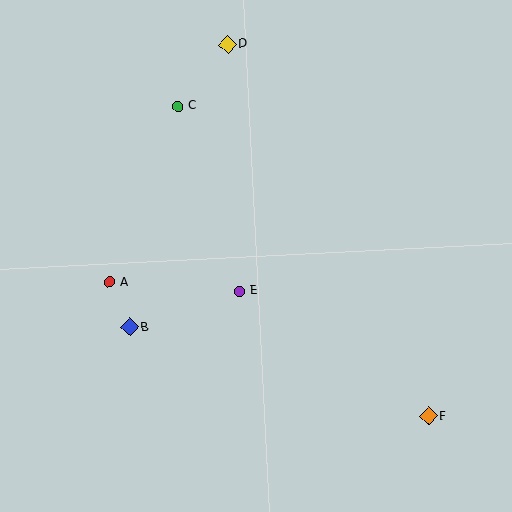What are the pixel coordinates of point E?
Point E is at (239, 291).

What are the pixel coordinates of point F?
Point F is at (428, 416).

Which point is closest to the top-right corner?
Point D is closest to the top-right corner.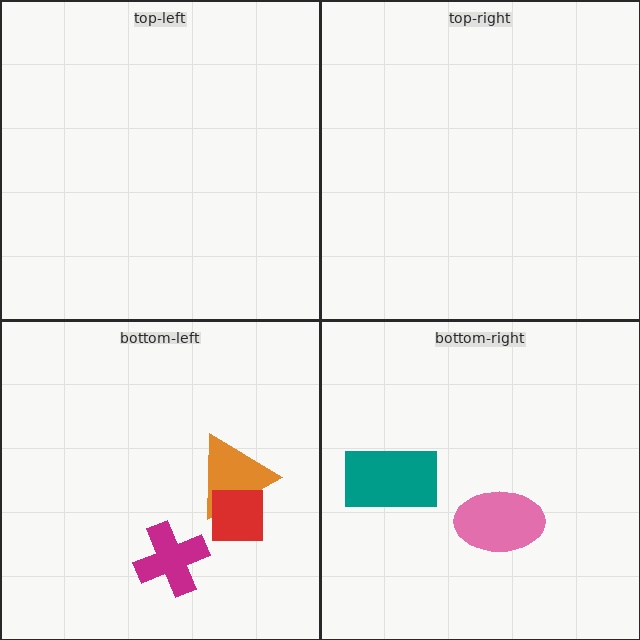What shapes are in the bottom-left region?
The magenta cross, the orange triangle, the red square.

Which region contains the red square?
The bottom-left region.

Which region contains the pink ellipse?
The bottom-right region.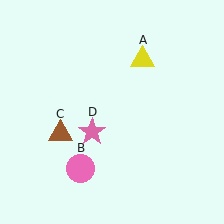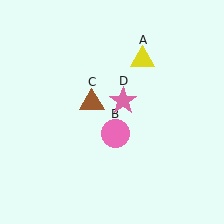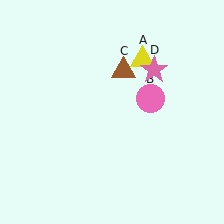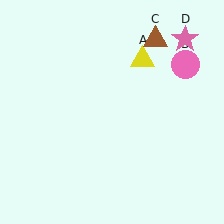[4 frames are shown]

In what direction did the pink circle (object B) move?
The pink circle (object B) moved up and to the right.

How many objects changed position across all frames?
3 objects changed position: pink circle (object B), brown triangle (object C), pink star (object D).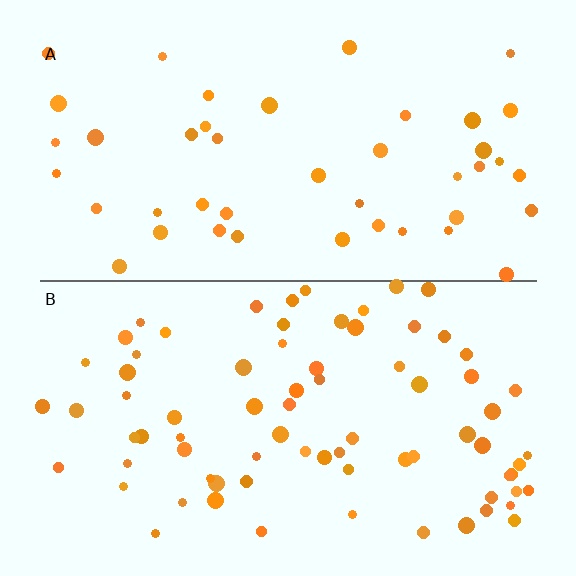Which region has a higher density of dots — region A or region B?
B (the bottom).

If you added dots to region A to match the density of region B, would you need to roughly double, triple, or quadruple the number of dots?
Approximately double.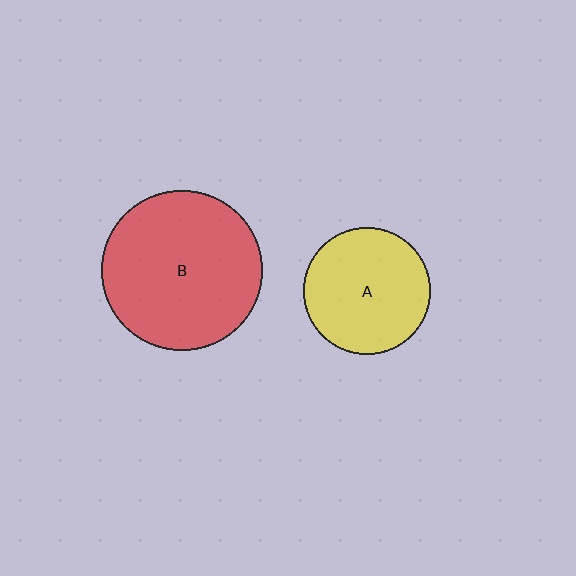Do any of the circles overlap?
No, none of the circles overlap.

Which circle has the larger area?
Circle B (red).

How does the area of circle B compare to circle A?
Approximately 1.6 times.